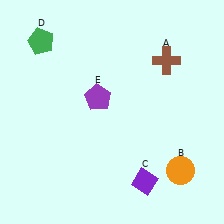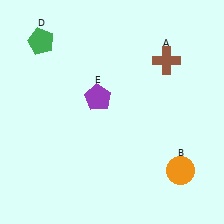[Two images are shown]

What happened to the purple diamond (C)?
The purple diamond (C) was removed in Image 2. It was in the bottom-right area of Image 1.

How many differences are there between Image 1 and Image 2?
There is 1 difference between the two images.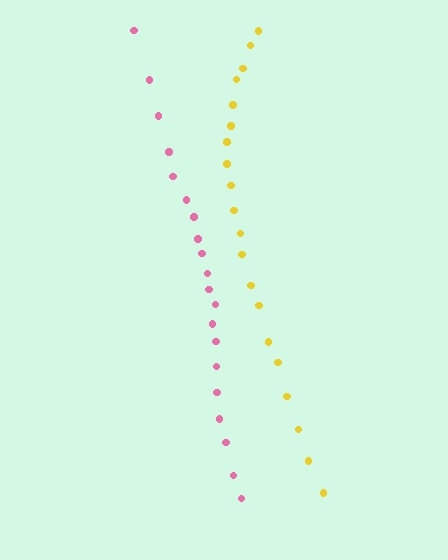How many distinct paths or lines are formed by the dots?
There are 2 distinct paths.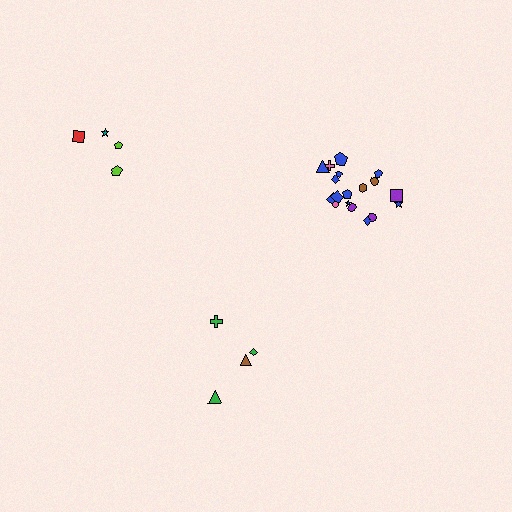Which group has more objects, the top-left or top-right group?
The top-right group.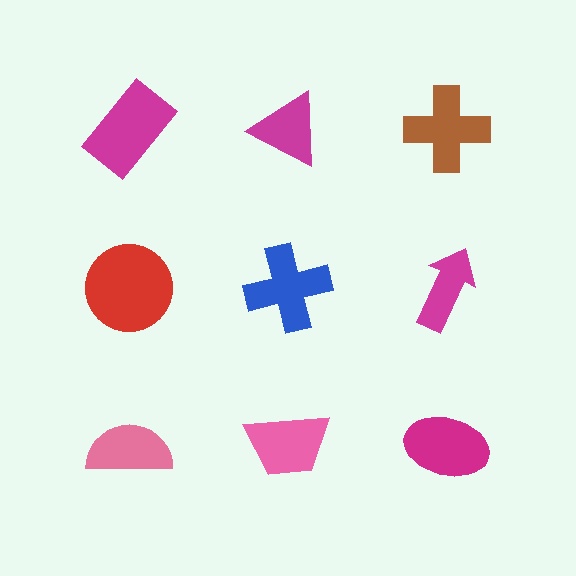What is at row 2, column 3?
A magenta arrow.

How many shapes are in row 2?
3 shapes.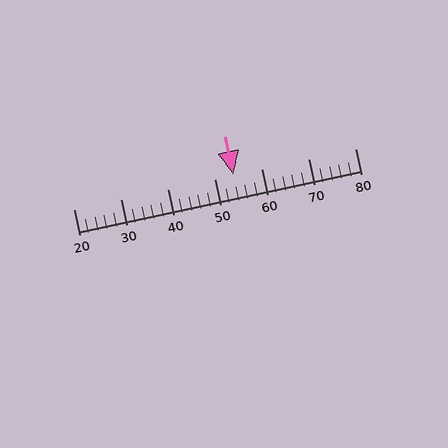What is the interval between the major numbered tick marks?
The major tick marks are spaced 10 units apart.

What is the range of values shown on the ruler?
The ruler shows values from 20 to 80.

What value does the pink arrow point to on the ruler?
The pink arrow points to approximately 54.